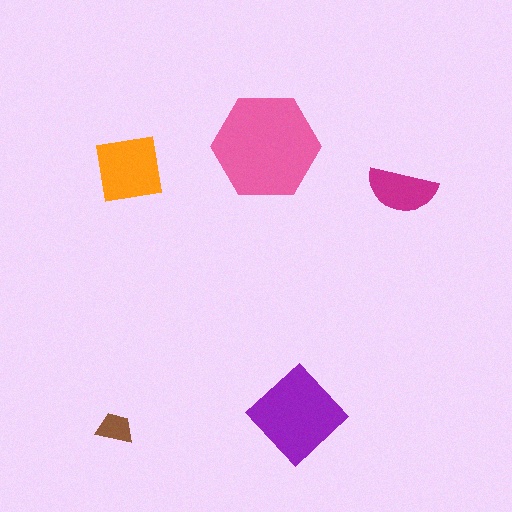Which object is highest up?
The pink hexagon is topmost.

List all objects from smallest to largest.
The brown trapezoid, the magenta semicircle, the orange square, the purple diamond, the pink hexagon.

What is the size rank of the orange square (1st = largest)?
3rd.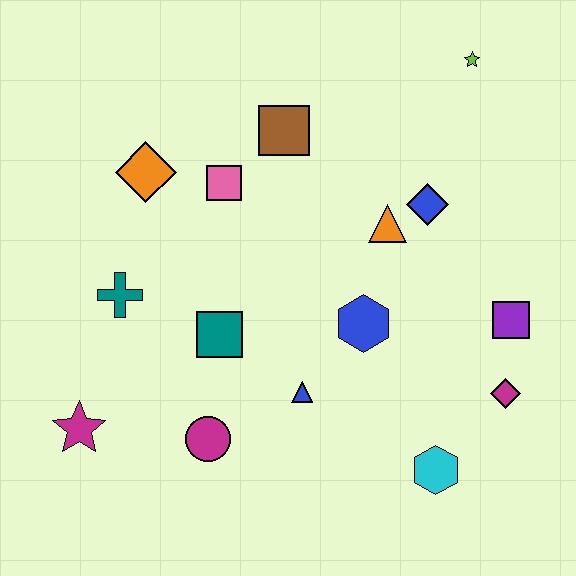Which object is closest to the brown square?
The pink square is closest to the brown square.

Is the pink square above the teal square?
Yes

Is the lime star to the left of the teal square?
No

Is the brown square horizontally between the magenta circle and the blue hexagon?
Yes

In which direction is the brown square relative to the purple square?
The brown square is to the left of the purple square.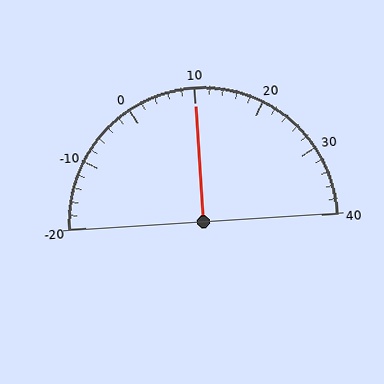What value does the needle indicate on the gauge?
The needle indicates approximately 10.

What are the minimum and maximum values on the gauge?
The gauge ranges from -20 to 40.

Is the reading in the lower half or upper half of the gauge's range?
The reading is in the upper half of the range (-20 to 40).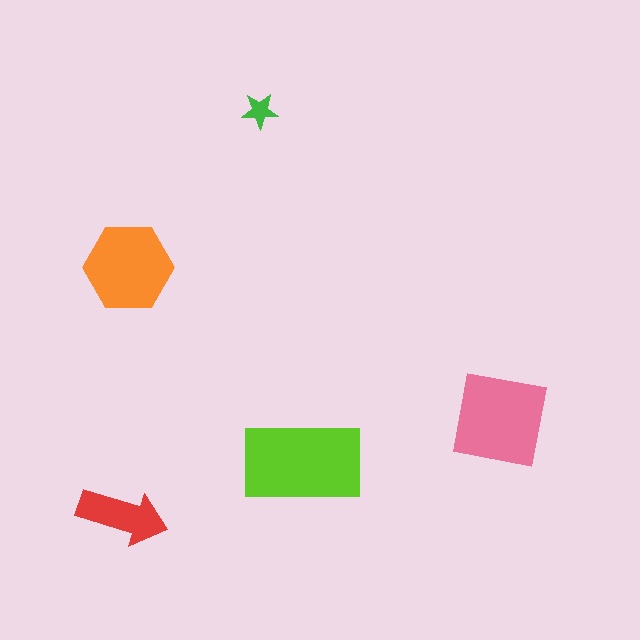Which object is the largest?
The lime rectangle.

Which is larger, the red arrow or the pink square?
The pink square.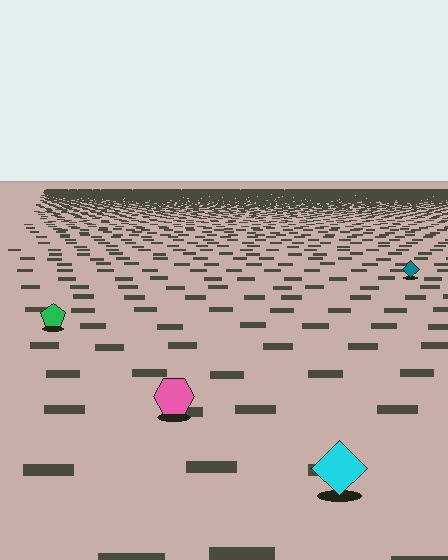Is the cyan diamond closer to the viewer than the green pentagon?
Yes. The cyan diamond is closer — you can tell from the texture gradient: the ground texture is coarser near it.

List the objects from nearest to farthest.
From nearest to farthest: the cyan diamond, the pink hexagon, the green pentagon, the teal diamond.